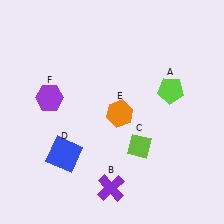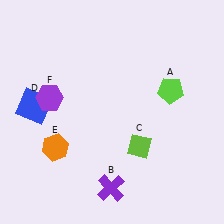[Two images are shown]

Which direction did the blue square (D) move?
The blue square (D) moved up.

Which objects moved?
The objects that moved are: the blue square (D), the orange hexagon (E).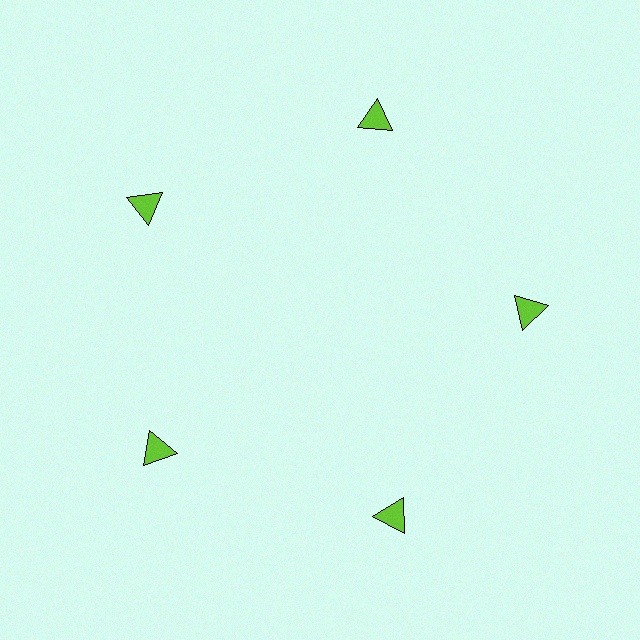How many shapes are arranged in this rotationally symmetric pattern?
There are 5 shapes, arranged in 5 groups of 1.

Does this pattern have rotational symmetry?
Yes, this pattern has 5-fold rotational symmetry. It looks the same after rotating 72 degrees around the center.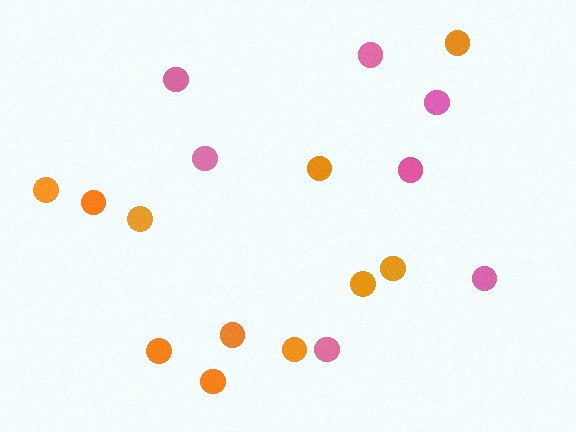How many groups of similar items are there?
There are 2 groups: one group of orange circles (11) and one group of pink circles (7).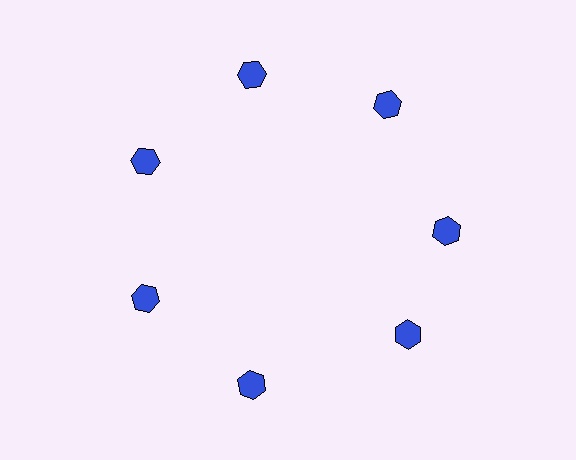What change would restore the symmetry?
The symmetry would be restored by rotating it back into even spacing with its neighbors so that all 7 hexagons sit at equal angles and equal distance from the center.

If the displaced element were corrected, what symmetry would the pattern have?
It would have 7-fold rotational symmetry — the pattern would map onto itself every 51 degrees.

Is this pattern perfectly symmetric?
No. The 7 blue hexagons are arranged in a ring, but one element near the 5 o'clock position is rotated out of alignment along the ring, breaking the 7-fold rotational symmetry.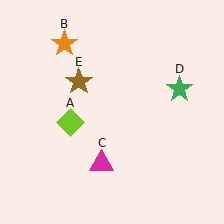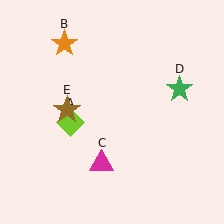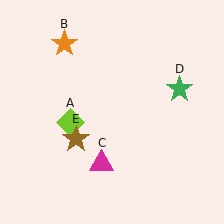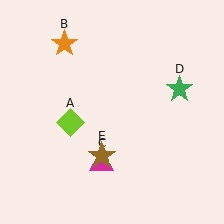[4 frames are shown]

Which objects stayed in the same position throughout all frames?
Lime diamond (object A) and orange star (object B) and magenta triangle (object C) and green star (object D) remained stationary.